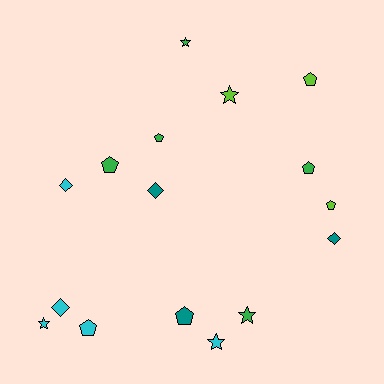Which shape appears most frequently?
Pentagon, with 7 objects.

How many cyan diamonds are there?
There are 2 cyan diamonds.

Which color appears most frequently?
Cyan, with 5 objects.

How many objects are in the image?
There are 16 objects.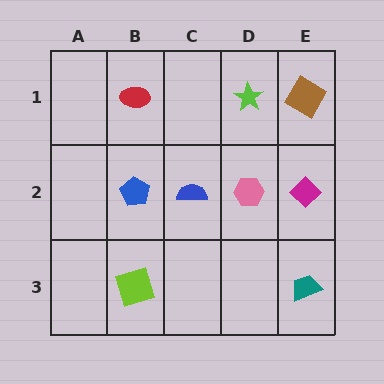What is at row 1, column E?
A brown diamond.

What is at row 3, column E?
A teal trapezoid.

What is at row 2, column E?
A magenta diamond.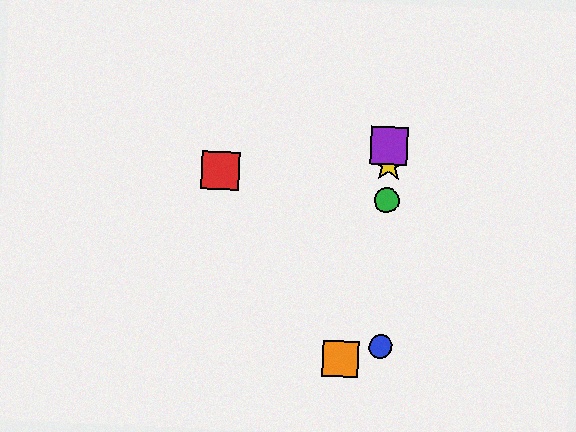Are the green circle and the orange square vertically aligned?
No, the green circle is at x≈387 and the orange square is at x≈340.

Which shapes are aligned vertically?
The blue circle, the green circle, the yellow star, the purple square are aligned vertically.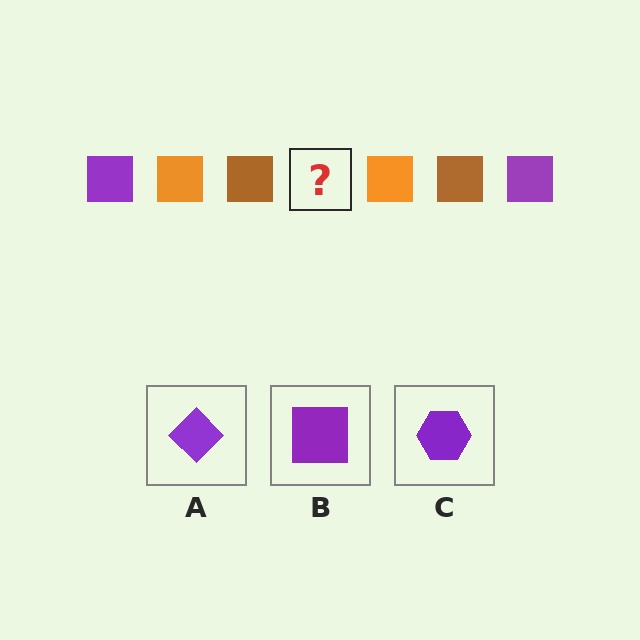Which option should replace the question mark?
Option B.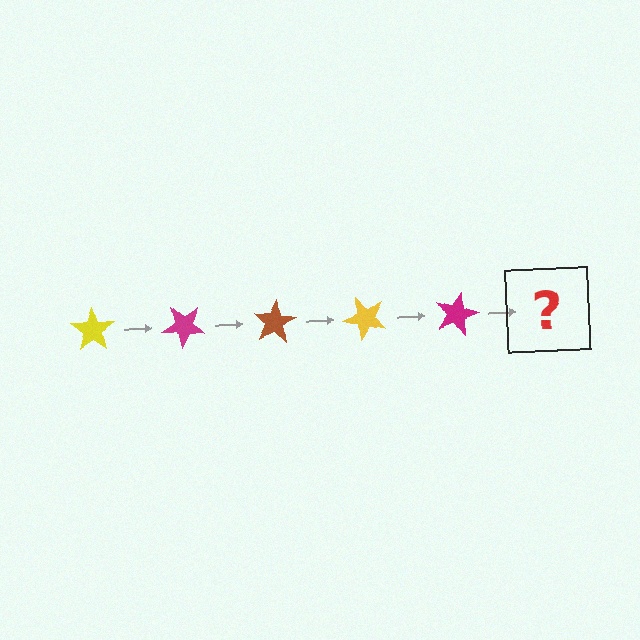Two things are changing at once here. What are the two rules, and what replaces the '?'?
The two rules are that it rotates 40 degrees each step and the color cycles through yellow, magenta, and brown. The '?' should be a brown star, rotated 200 degrees from the start.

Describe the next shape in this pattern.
It should be a brown star, rotated 200 degrees from the start.